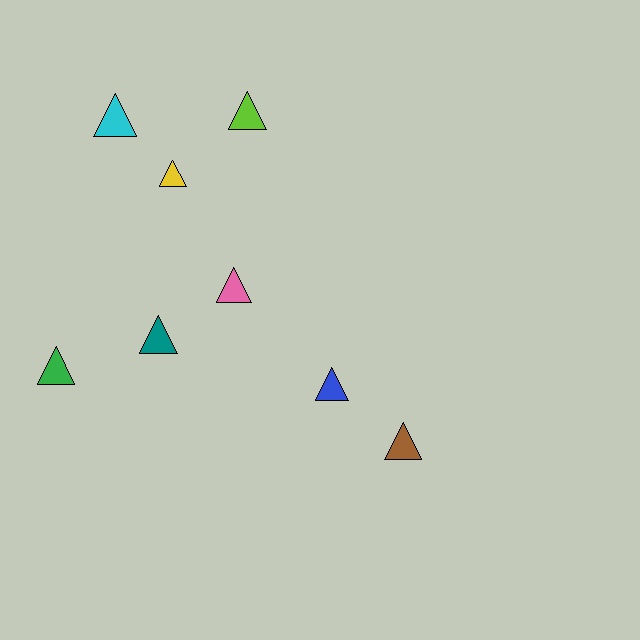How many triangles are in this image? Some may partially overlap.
There are 8 triangles.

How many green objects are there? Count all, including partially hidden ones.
There is 1 green object.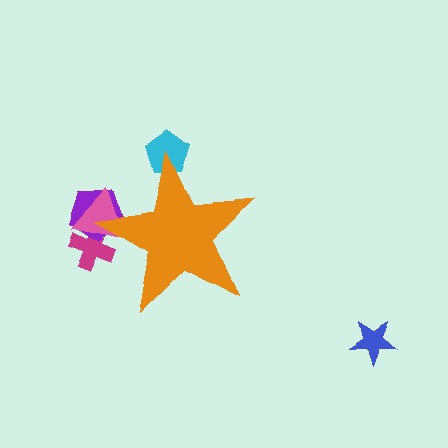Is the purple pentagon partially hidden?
Yes, the purple pentagon is partially hidden behind the orange star.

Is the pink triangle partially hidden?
Yes, the pink triangle is partially hidden behind the orange star.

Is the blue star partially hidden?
No, the blue star is fully visible.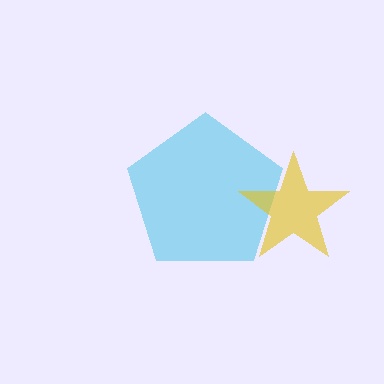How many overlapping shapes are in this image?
There are 2 overlapping shapes in the image.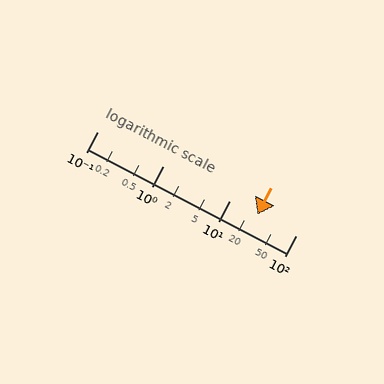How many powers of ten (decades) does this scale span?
The scale spans 3 decades, from 0.1 to 100.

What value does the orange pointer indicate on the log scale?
The pointer indicates approximately 26.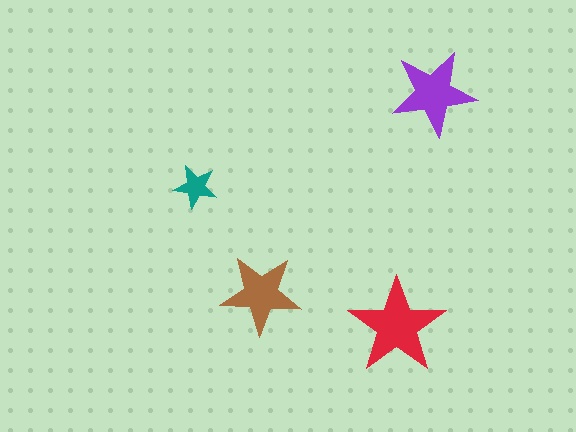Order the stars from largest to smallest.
the red one, the purple one, the brown one, the teal one.